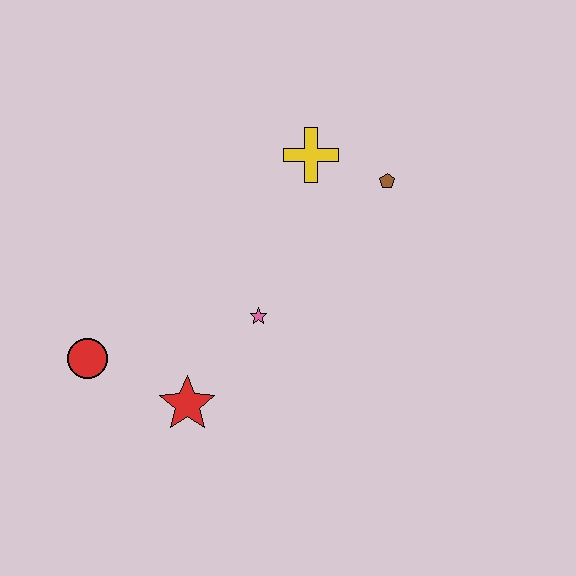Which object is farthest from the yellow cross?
The red circle is farthest from the yellow cross.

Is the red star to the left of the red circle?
No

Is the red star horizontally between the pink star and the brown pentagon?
No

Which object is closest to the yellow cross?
The brown pentagon is closest to the yellow cross.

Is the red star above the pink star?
No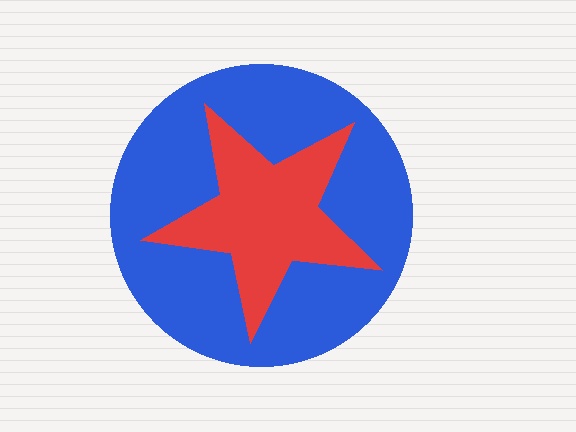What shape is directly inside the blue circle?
The red star.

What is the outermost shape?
The blue circle.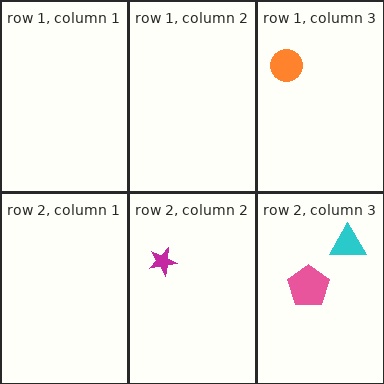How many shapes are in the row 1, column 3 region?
1.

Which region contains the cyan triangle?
The row 2, column 3 region.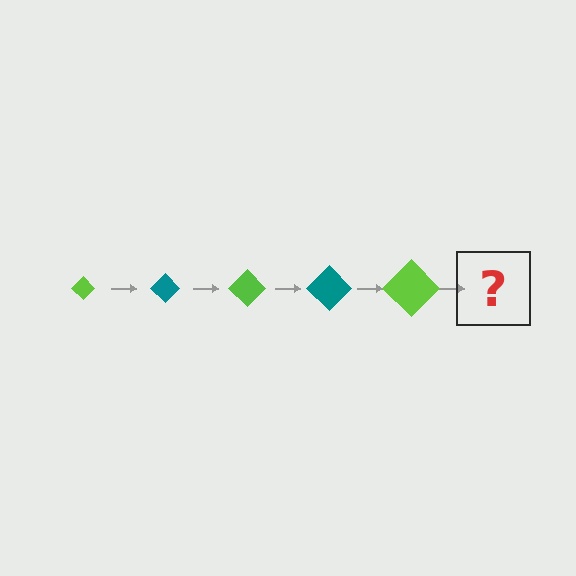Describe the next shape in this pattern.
It should be a teal diamond, larger than the previous one.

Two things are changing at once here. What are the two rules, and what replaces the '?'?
The two rules are that the diamond grows larger each step and the color cycles through lime and teal. The '?' should be a teal diamond, larger than the previous one.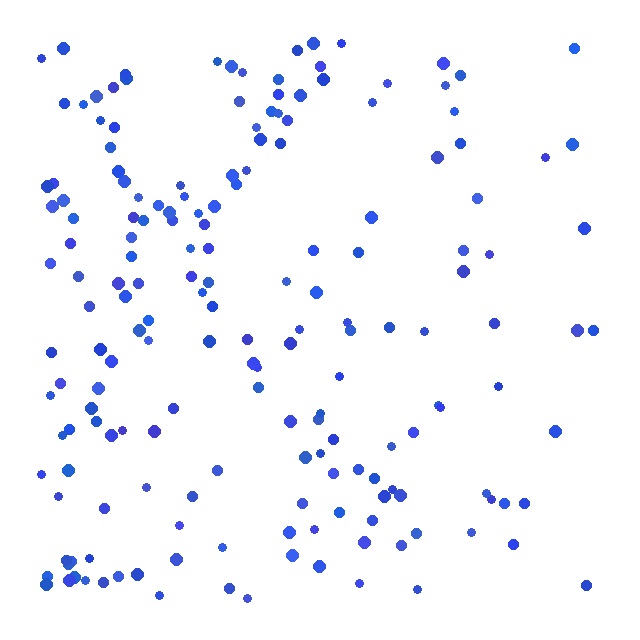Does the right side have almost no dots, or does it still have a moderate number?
Still a moderate number, just noticeably fewer than the left.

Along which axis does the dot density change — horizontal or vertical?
Horizontal.